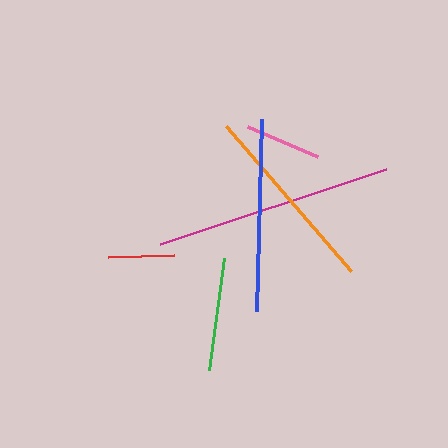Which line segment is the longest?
The magenta line is the longest at approximately 239 pixels.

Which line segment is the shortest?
The red line is the shortest at approximately 66 pixels.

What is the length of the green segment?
The green segment is approximately 113 pixels long.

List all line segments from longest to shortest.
From longest to shortest: magenta, blue, orange, green, pink, red.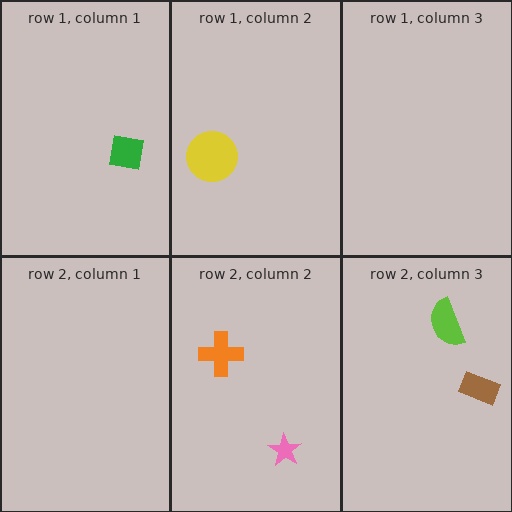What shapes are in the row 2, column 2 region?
The pink star, the orange cross.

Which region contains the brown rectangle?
The row 2, column 3 region.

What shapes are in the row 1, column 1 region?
The green square.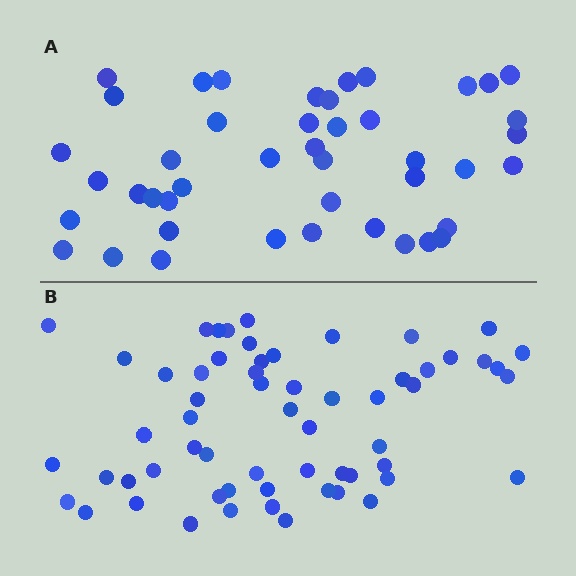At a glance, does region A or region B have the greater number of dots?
Region B (the bottom region) has more dots.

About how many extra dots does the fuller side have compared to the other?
Region B has approximately 15 more dots than region A.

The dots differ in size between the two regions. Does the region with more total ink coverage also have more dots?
No. Region A has more total ink coverage because its dots are larger, but region B actually contains more individual dots. Total area can be misleading — the number of items is what matters here.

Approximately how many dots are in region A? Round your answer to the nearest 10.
About 40 dots. (The exact count is 44, which rounds to 40.)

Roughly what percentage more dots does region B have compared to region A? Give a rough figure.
About 35% more.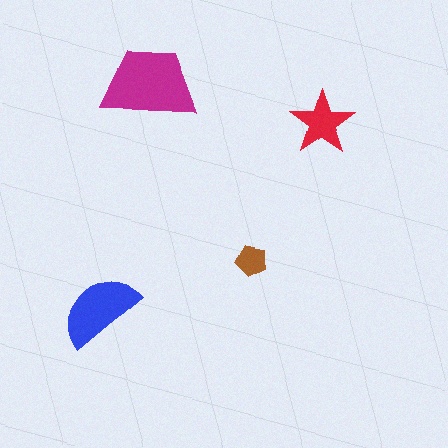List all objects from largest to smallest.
The magenta trapezoid, the blue semicircle, the red star, the brown pentagon.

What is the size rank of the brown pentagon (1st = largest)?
4th.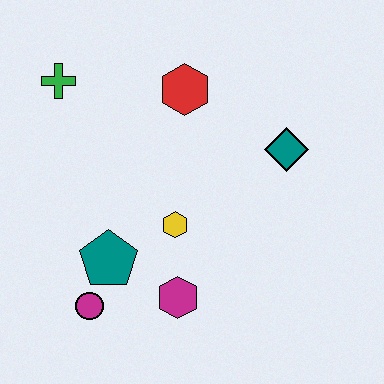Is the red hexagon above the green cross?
No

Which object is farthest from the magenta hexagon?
The green cross is farthest from the magenta hexagon.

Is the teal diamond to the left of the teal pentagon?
No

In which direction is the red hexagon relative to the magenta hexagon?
The red hexagon is above the magenta hexagon.